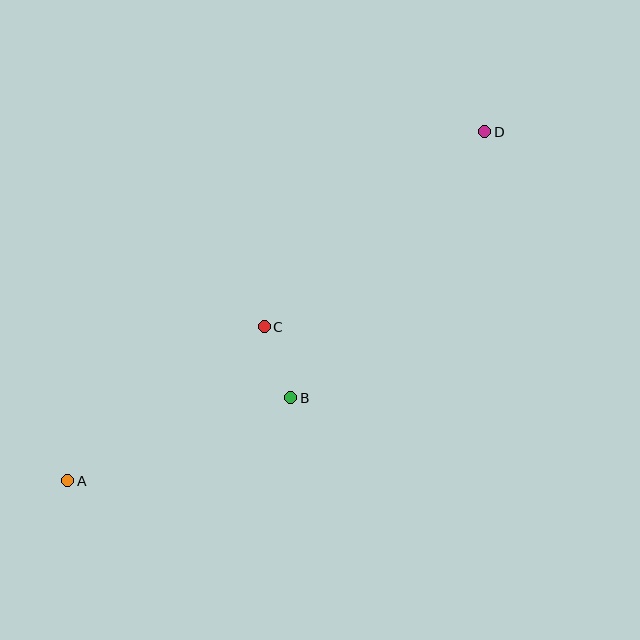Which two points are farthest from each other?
Points A and D are farthest from each other.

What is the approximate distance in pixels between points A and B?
The distance between A and B is approximately 238 pixels.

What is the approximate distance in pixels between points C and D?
The distance between C and D is approximately 295 pixels.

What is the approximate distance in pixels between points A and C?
The distance between A and C is approximately 249 pixels.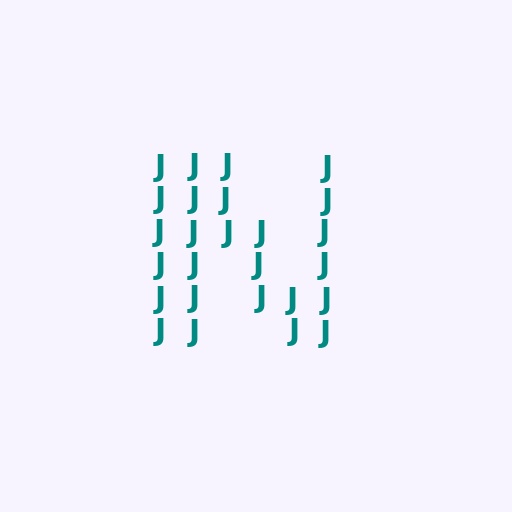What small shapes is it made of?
It is made of small letter J's.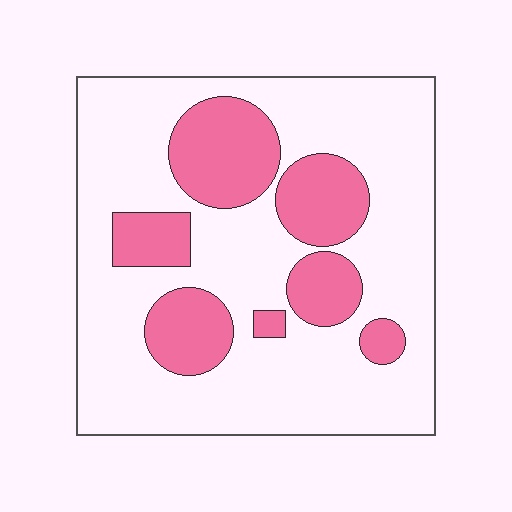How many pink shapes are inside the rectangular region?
7.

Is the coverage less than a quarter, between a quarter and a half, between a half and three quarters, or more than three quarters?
Between a quarter and a half.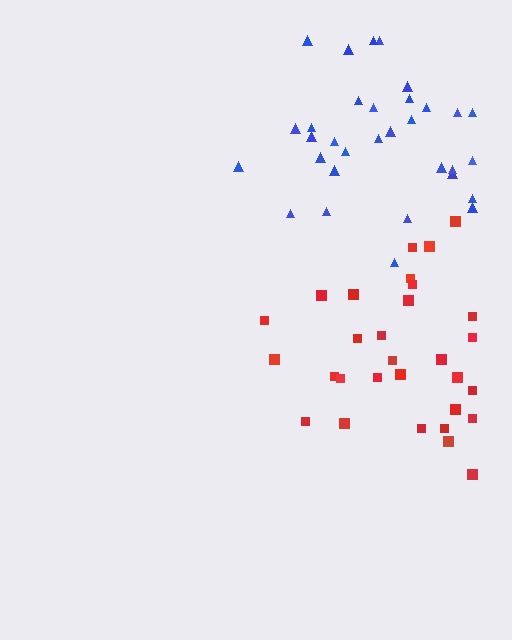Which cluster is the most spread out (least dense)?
Red.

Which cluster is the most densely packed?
Blue.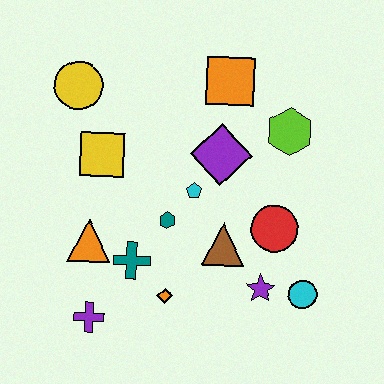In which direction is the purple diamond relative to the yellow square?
The purple diamond is to the right of the yellow square.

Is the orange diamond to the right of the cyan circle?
No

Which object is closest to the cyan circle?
The purple star is closest to the cyan circle.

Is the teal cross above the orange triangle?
No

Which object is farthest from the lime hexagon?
The purple cross is farthest from the lime hexagon.